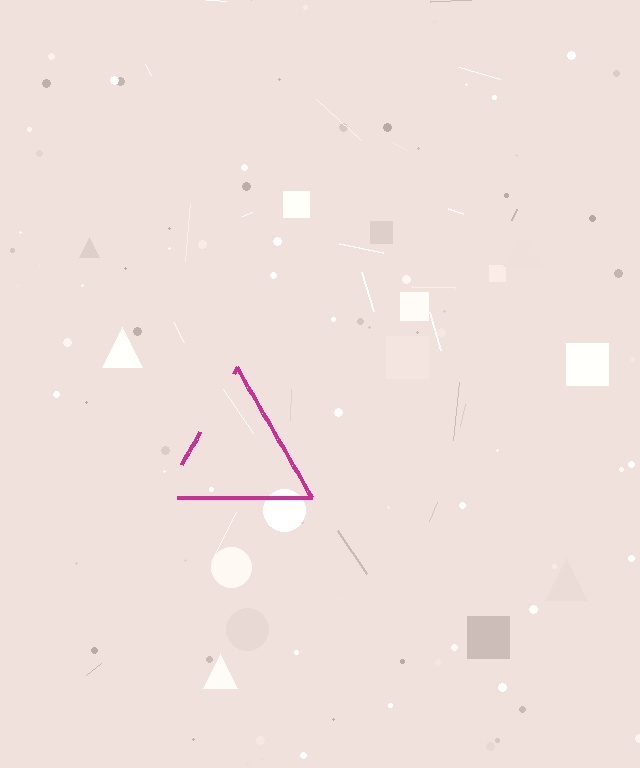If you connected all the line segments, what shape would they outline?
They would outline a triangle.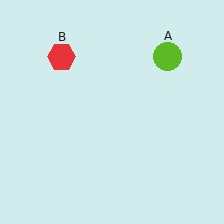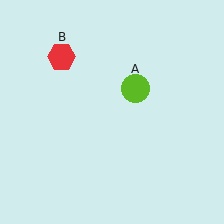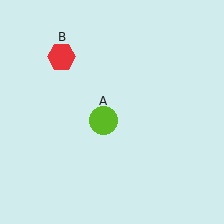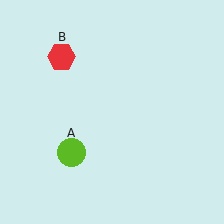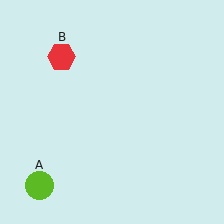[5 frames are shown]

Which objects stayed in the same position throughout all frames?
Red hexagon (object B) remained stationary.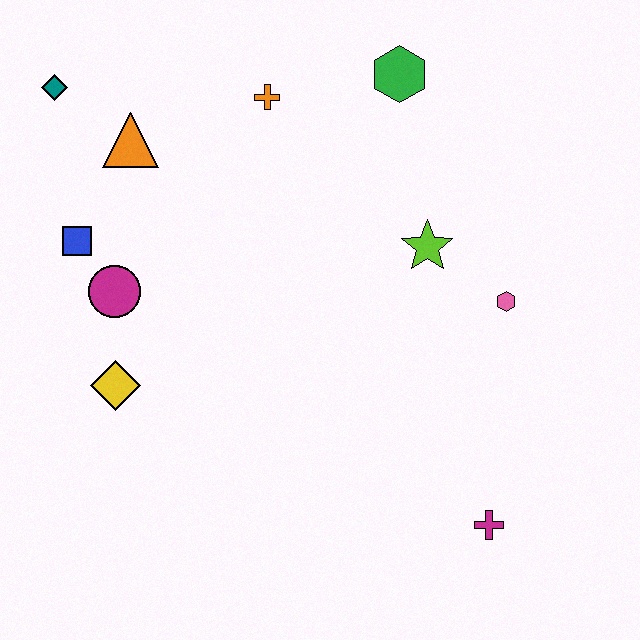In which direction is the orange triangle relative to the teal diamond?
The orange triangle is to the right of the teal diamond.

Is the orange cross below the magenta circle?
No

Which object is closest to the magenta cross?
The pink hexagon is closest to the magenta cross.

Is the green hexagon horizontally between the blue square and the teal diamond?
No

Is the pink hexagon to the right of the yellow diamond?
Yes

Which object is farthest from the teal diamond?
The magenta cross is farthest from the teal diamond.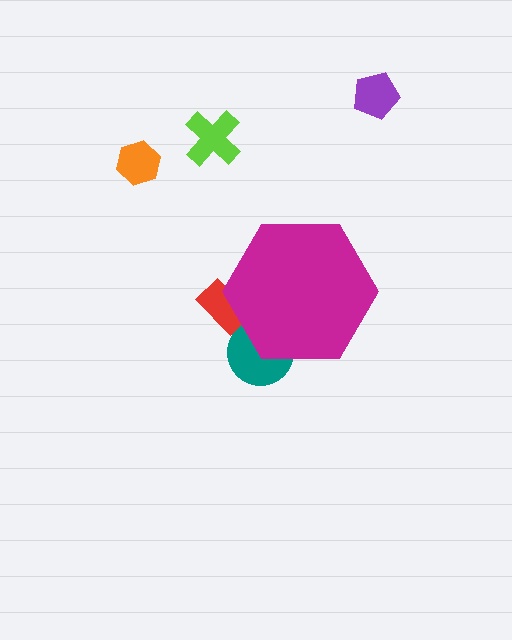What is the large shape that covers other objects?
A magenta hexagon.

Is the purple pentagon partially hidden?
No, the purple pentagon is fully visible.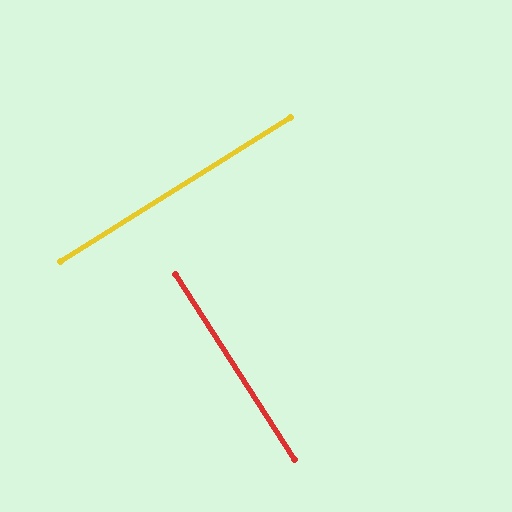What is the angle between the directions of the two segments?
Approximately 89 degrees.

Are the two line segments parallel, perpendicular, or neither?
Perpendicular — they meet at approximately 89°.